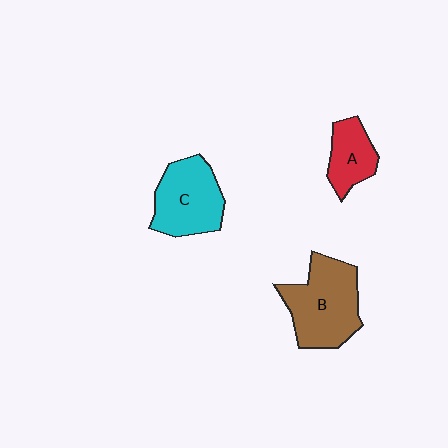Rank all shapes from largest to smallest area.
From largest to smallest: B (brown), C (cyan), A (red).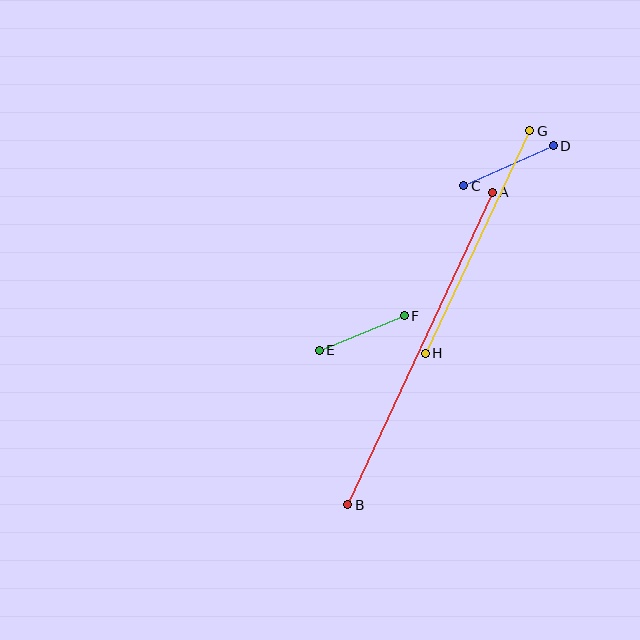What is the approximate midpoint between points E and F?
The midpoint is at approximately (362, 333) pixels.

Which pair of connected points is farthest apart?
Points A and B are farthest apart.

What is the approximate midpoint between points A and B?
The midpoint is at approximately (420, 349) pixels.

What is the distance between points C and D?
The distance is approximately 98 pixels.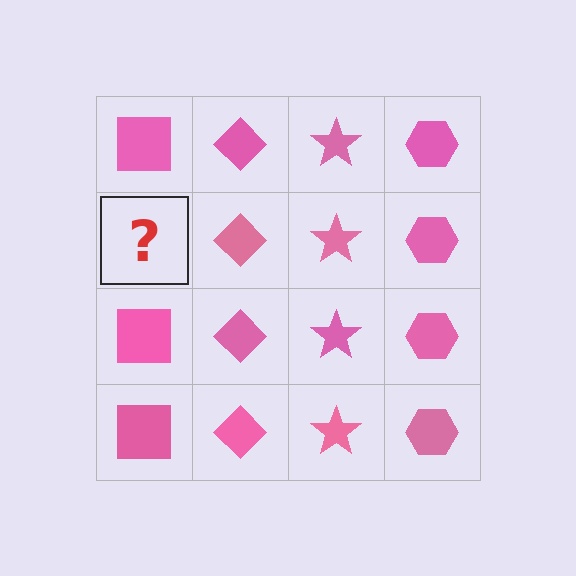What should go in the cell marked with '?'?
The missing cell should contain a pink square.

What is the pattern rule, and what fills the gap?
The rule is that each column has a consistent shape. The gap should be filled with a pink square.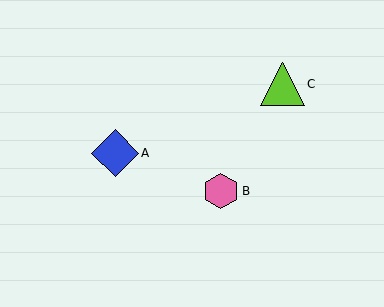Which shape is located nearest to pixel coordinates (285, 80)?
The lime triangle (labeled C) at (282, 84) is nearest to that location.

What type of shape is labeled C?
Shape C is a lime triangle.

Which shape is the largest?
The blue diamond (labeled A) is the largest.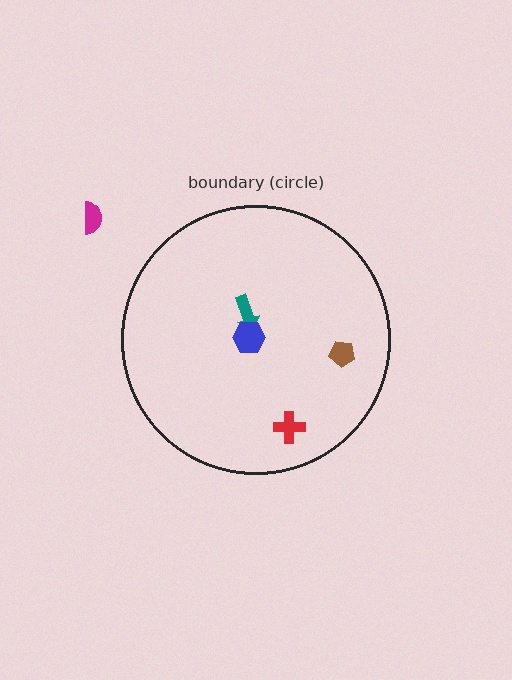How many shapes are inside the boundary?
4 inside, 1 outside.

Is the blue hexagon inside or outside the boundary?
Inside.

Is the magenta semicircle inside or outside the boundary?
Outside.